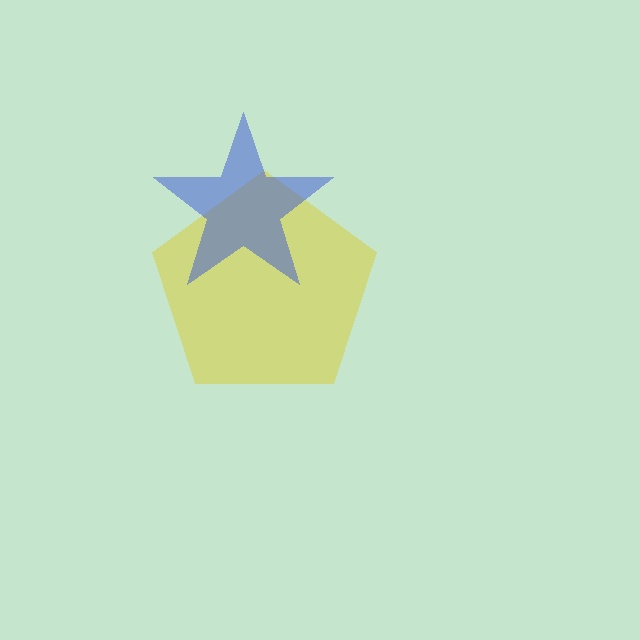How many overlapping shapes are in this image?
There are 2 overlapping shapes in the image.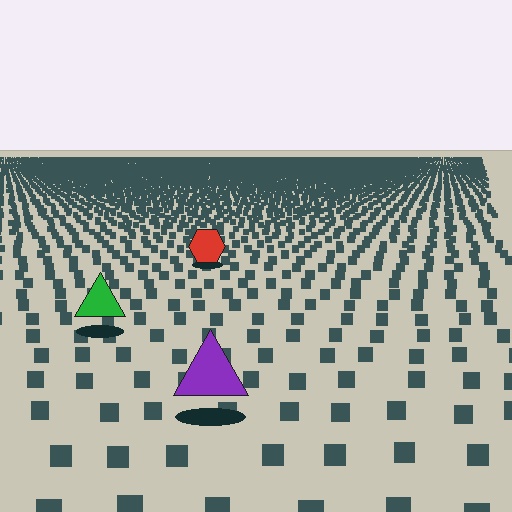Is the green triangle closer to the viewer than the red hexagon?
Yes. The green triangle is closer — you can tell from the texture gradient: the ground texture is coarser near it.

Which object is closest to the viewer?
The purple triangle is closest. The texture marks near it are larger and more spread out.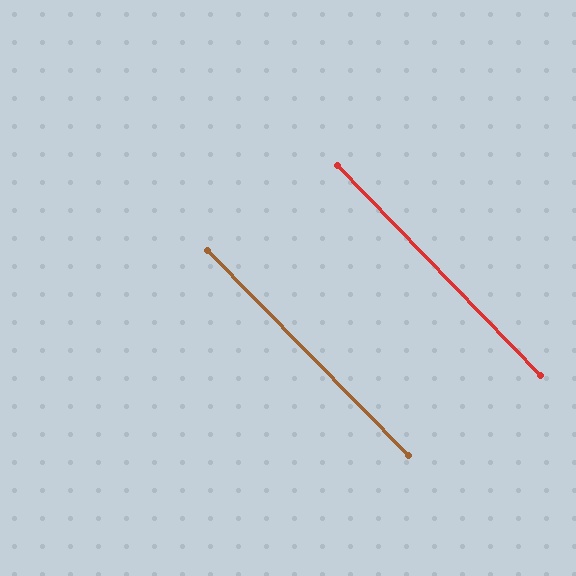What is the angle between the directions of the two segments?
Approximately 0 degrees.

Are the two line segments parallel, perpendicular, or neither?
Parallel — their directions differ by only 0.5°.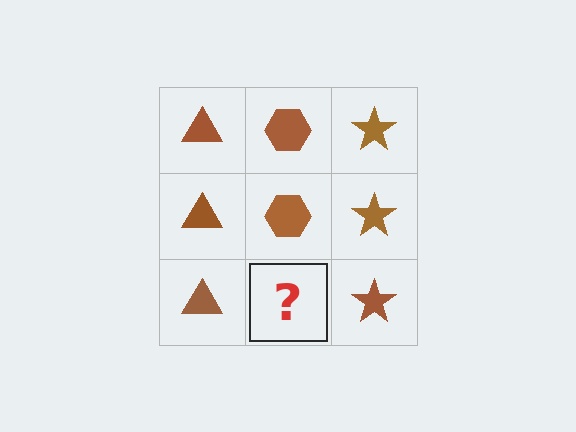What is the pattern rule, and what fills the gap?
The rule is that each column has a consistent shape. The gap should be filled with a brown hexagon.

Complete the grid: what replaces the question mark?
The question mark should be replaced with a brown hexagon.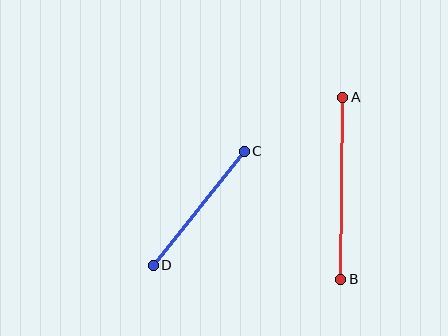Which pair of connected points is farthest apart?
Points A and B are farthest apart.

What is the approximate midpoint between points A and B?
The midpoint is at approximately (342, 188) pixels.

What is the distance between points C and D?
The distance is approximately 146 pixels.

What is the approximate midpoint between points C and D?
The midpoint is at approximately (199, 208) pixels.